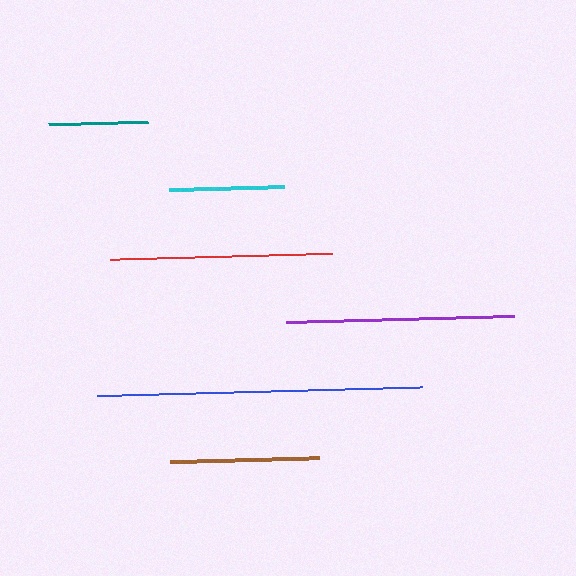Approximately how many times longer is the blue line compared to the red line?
The blue line is approximately 1.5 times the length of the red line.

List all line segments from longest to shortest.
From longest to shortest: blue, purple, red, brown, cyan, teal.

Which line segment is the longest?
The blue line is the longest at approximately 326 pixels.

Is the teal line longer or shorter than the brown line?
The brown line is longer than the teal line.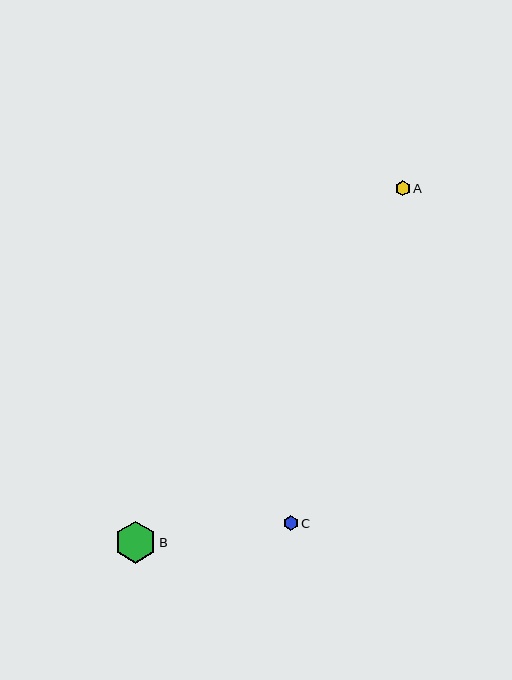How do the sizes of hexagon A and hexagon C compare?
Hexagon A and hexagon C are approximately the same size.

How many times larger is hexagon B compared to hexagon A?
Hexagon B is approximately 2.7 times the size of hexagon A.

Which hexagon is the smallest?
Hexagon C is the smallest with a size of approximately 15 pixels.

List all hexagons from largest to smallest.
From largest to smallest: B, A, C.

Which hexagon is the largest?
Hexagon B is the largest with a size of approximately 42 pixels.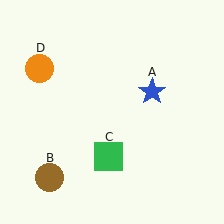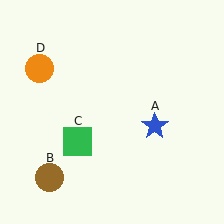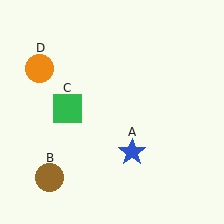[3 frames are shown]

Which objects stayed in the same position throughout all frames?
Brown circle (object B) and orange circle (object D) remained stationary.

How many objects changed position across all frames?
2 objects changed position: blue star (object A), green square (object C).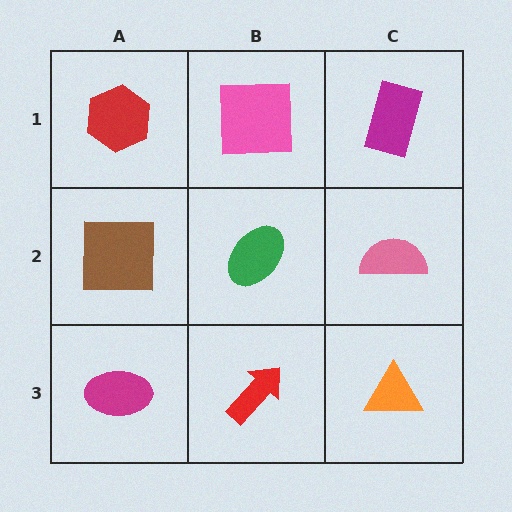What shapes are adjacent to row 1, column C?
A pink semicircle (row 2, column C), a pink square (row 1, column B).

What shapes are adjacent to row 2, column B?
A pink square (row 1, column B), a red arrow (row 3, column B), a brown square (row 2, column A), a pink semicircle (row 2, column C).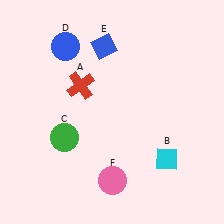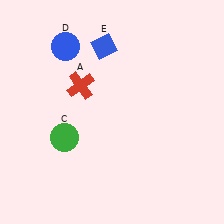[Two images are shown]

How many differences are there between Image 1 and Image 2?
There are 2 differences between the two images.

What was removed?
The pink circle (F), the cyan diamond (B) were removed in Image 2.